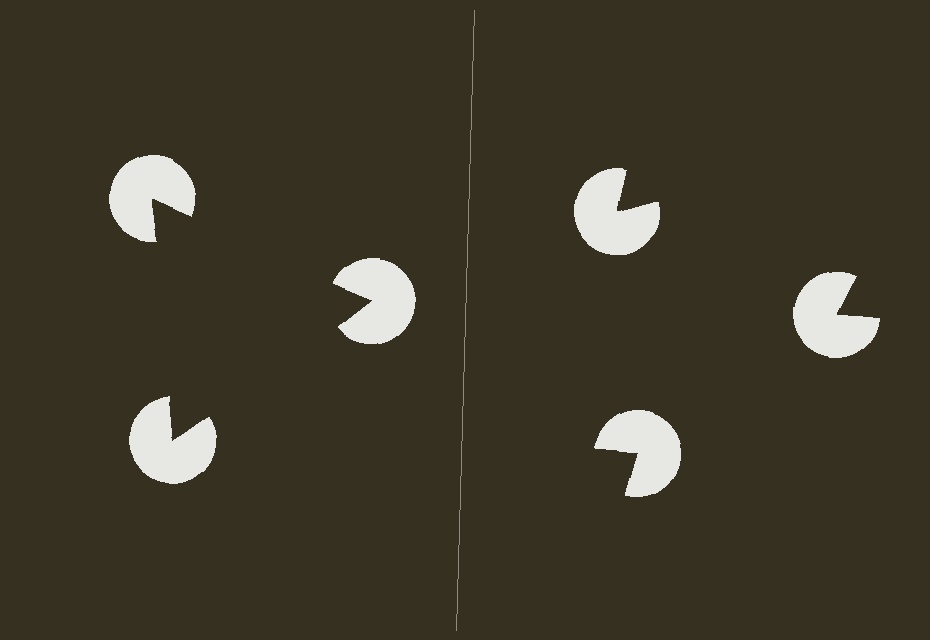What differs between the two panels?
The pac-man discs are positioned identically on both sides; only the wedge orientations differ. On the left they align to a triangle; on the right they are misaligned.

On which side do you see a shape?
An illusory triangle appears on the left side. On the right side the wedge cuts are rotated, so no coherent shape forms.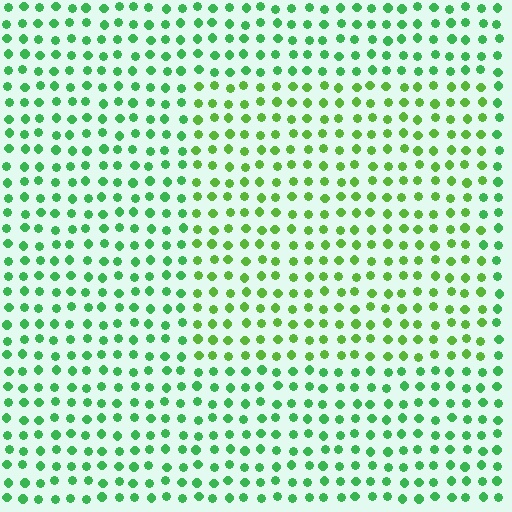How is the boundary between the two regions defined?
The boundary is defined purely by a slight shift in hue (about 27 degrees). Spacing, size, and orientation are identical on both sides.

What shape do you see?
I see a rectangle.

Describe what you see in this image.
The image is filled with small green elements in a uniform arrangement. A rectangle-shaped region is visible where the elements are tinted to a slightly different hue, forming a subtle color boundary.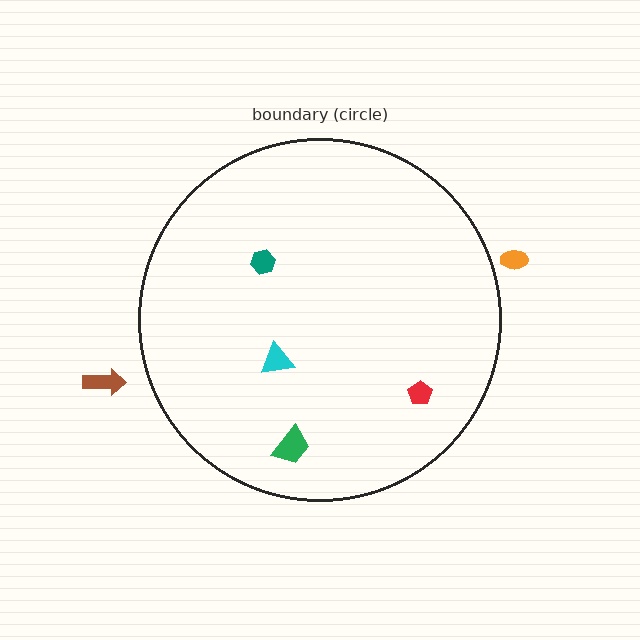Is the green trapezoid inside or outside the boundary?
Inside.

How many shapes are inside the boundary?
4 inside, 2 outside.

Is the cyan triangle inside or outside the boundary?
Inside.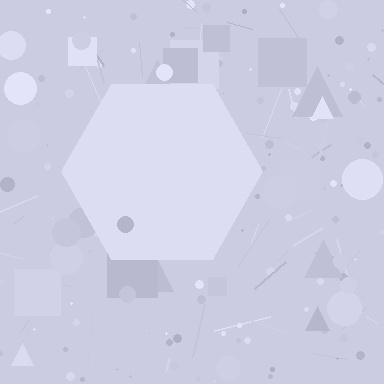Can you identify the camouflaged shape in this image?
The camouflaged shape is a hexagon.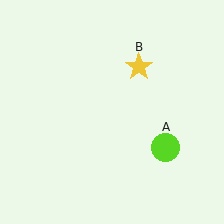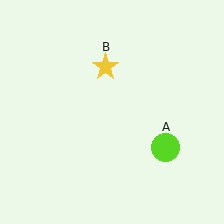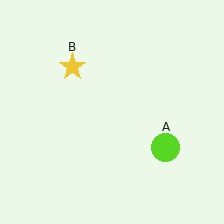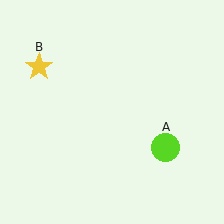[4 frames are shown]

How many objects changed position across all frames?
1 object changed position: yellow star (object B).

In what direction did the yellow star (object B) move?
The yellow star (object B) moved left.